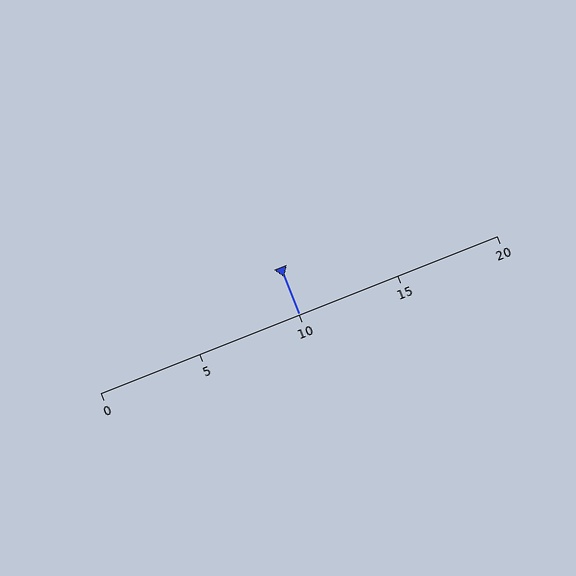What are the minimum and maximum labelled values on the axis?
The axis runs from 0 to 20.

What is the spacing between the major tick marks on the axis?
The major ticks are spaced 5 apart.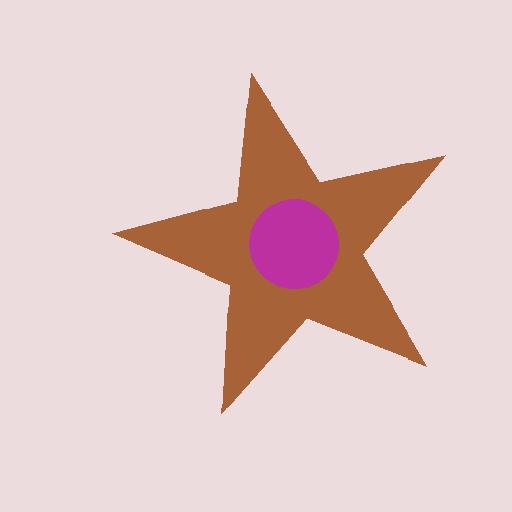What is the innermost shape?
The magenta circle.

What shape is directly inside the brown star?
The magenta circle.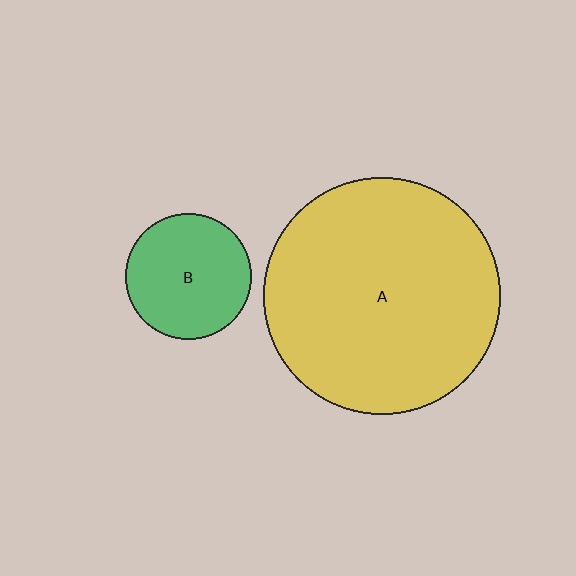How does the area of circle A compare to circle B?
Approximately 3.5 times.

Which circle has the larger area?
Circle A (yellow).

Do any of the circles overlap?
No, none of the circles overlap.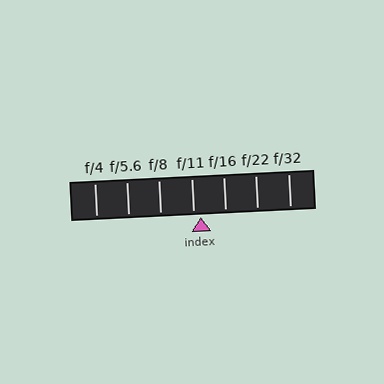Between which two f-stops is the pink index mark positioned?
The index mark is between f/11 and f/16.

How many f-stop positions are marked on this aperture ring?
There are 7 f-stop positions marked.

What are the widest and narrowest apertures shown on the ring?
The widest aperture shown is f/4 and the narrowest is f/32.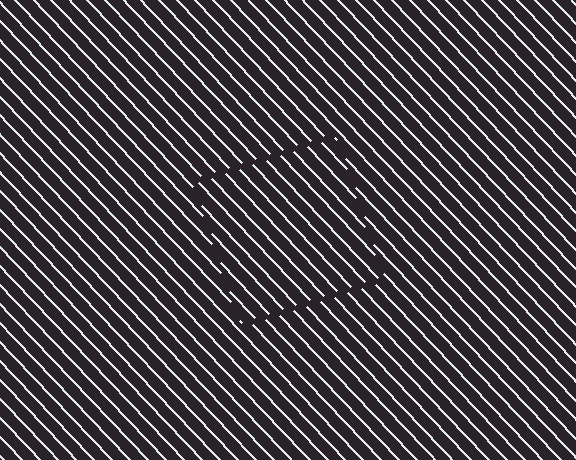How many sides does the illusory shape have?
4 sides — the line-ends trace a square.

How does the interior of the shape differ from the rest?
The interior of the shape contains the same grating, shifted by half a period — the contour is defined by the phase discontinuity where line-ends from the inner and outer gratings abut.